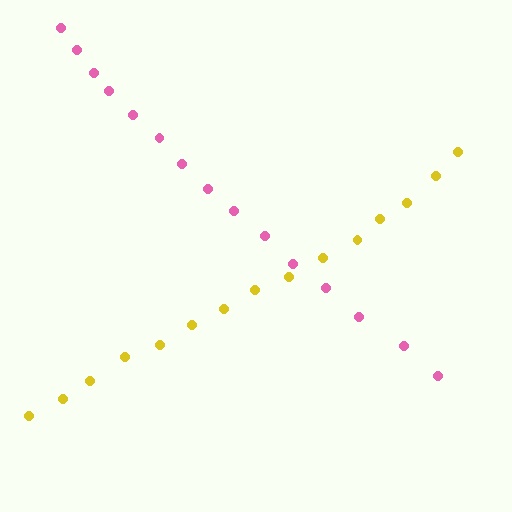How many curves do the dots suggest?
There are 2 distinct paths.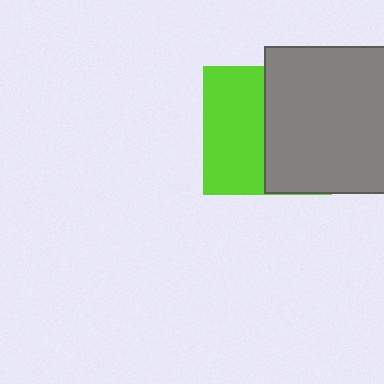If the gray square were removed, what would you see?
You would see the complete lime square.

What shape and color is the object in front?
The object in front is a gray square.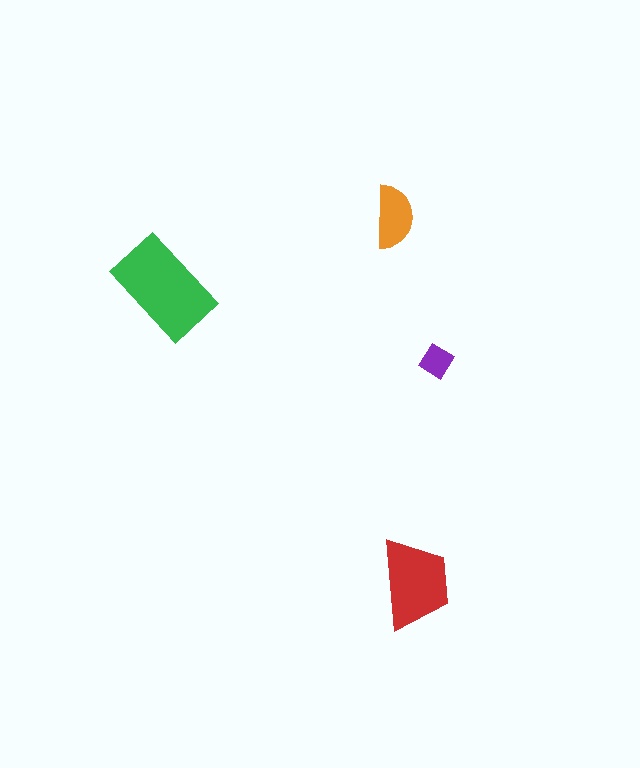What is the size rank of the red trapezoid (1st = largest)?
2nd.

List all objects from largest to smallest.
The green rectangle, the red trapezoid, the orange semicircle, the purple diamond.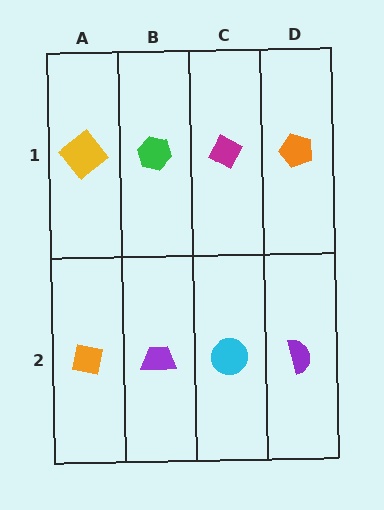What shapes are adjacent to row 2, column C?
A magenta diamond (row 1, column C), a purple trapezoid (row 2, column B), a purple semicircle (row 2, column D).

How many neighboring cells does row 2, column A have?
2.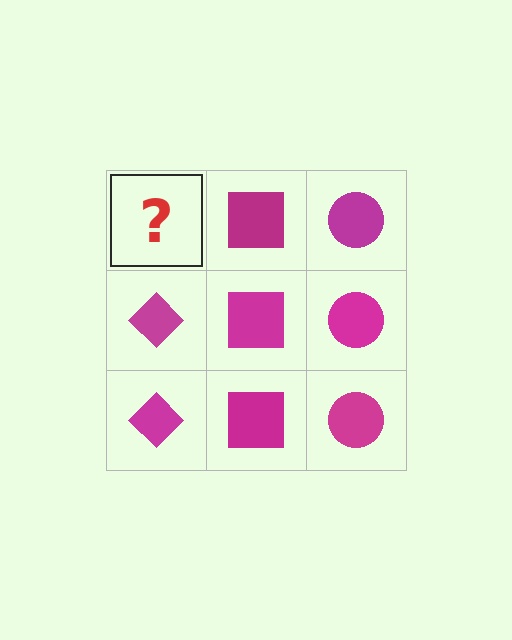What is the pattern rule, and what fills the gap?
The rule is that each column has a consistent shape. The gap should be filled with a magenta diamond.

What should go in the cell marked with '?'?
The missing cell should contain a magenta diamond.